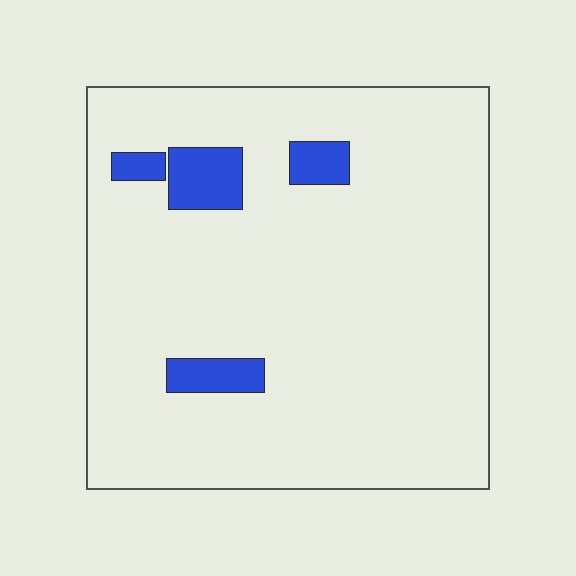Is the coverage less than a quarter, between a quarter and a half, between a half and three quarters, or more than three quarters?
Less than a quarter.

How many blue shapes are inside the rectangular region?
4.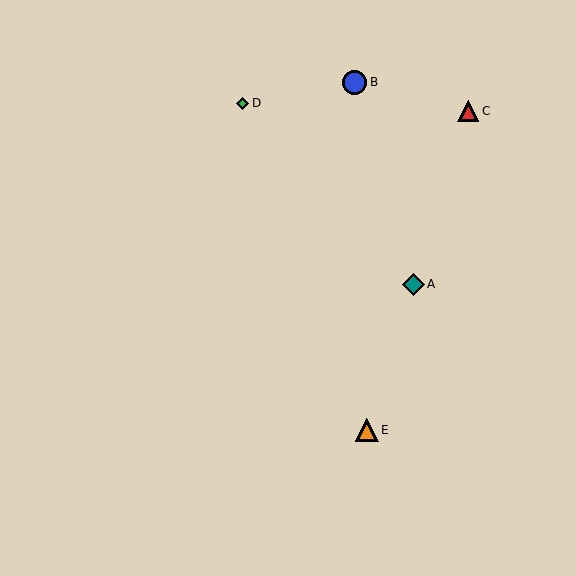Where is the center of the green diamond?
The center of the green diamond is at (243, 103).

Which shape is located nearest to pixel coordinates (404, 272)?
The teal diamond (labeled A) at (413, 284) is nearest to that location.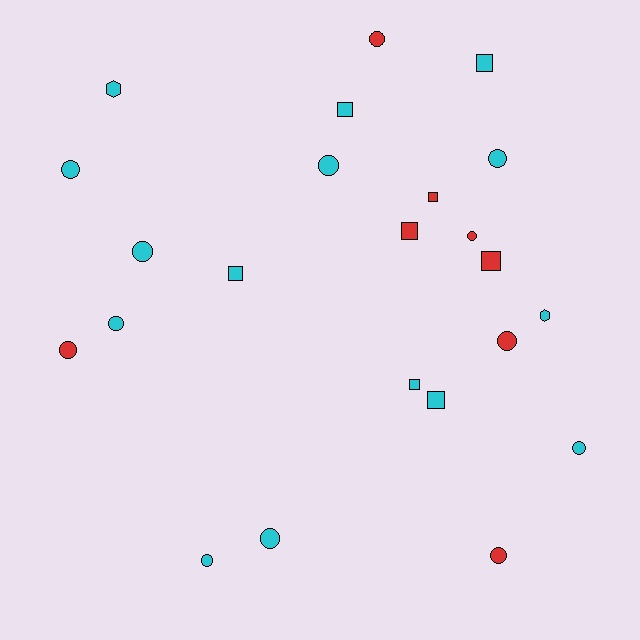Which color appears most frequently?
Cyan, with 15 objects.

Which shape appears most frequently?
Circle, with 13 objects.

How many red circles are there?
There are 5 red circles.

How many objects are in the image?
There are 23 objects.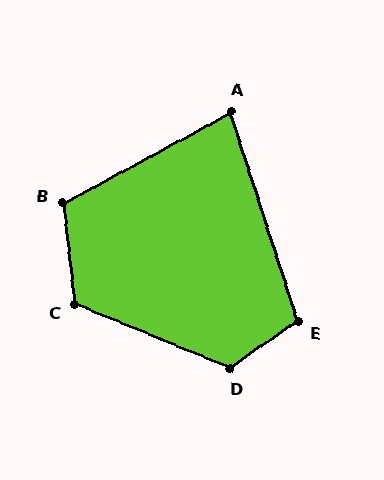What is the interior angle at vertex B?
Approximately 112 degrees (obtuse).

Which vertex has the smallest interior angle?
A, at approximately 79 degrees.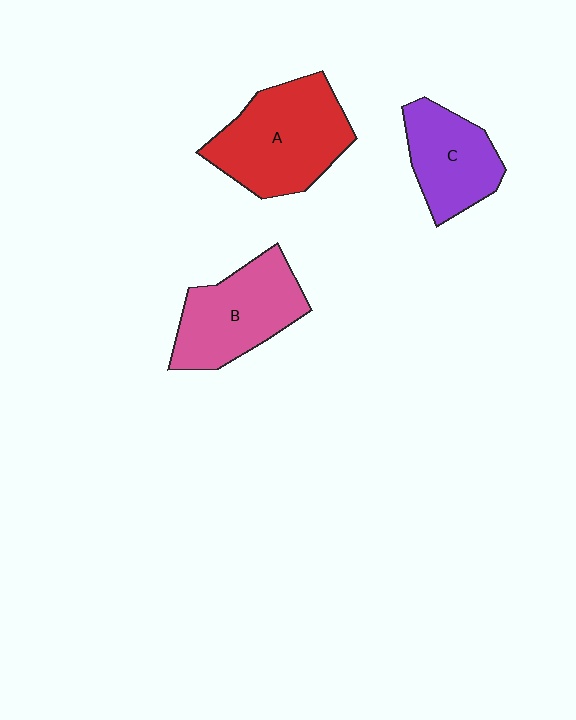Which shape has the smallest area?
Shape C (purple).